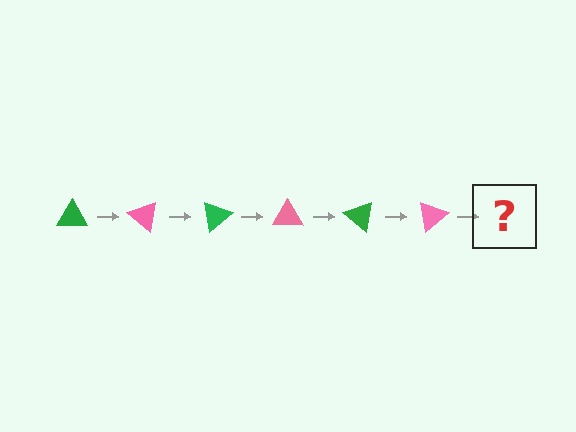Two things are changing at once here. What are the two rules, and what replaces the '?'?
The two rules are that it rotates 40 degrees each step and the color cycles through green and pink. The '?' should be a green triangle, rotated 240 degrees from the start.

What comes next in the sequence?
The next element should be a green triangle, rotated 240 degrees from the start.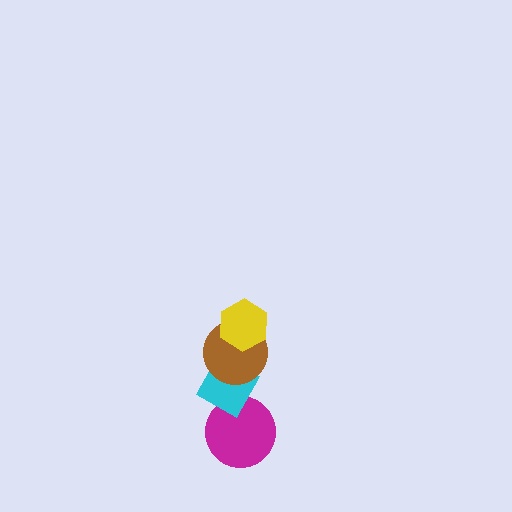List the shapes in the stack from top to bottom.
From top to bottom: the yellow hexagon, the brown circle, the cyan diamond, the magenta circle.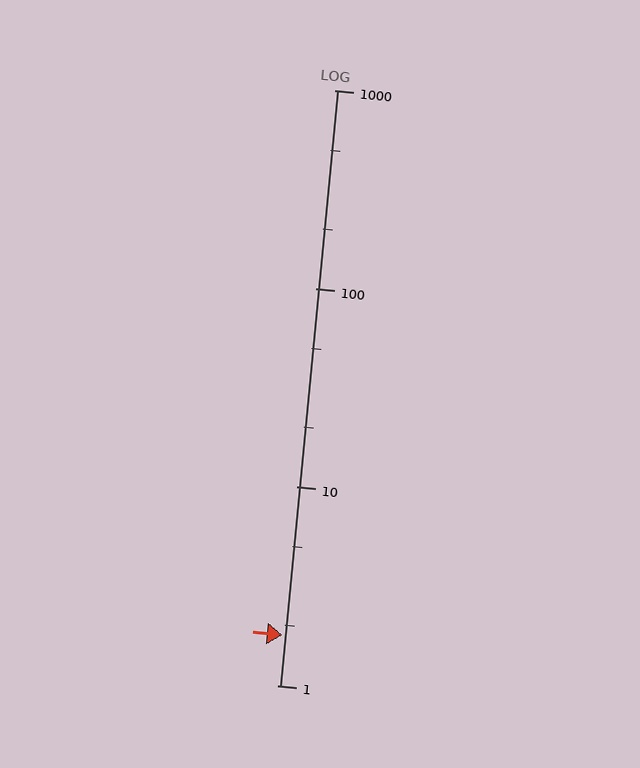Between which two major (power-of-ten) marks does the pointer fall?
The pointer is between 1 and 10.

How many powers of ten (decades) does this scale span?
The scale spans 3 decades, from 1 to 1000.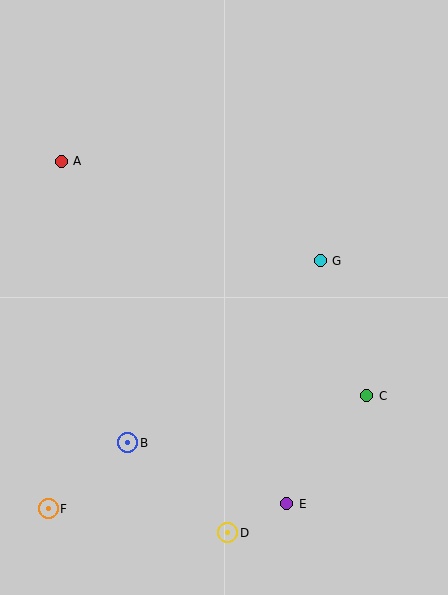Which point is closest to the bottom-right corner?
Point E is closest to the bottom-right corner.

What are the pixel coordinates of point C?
Point C is at (367, 396).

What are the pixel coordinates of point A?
Point A is at (61, 161).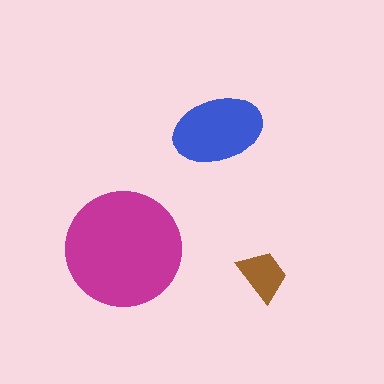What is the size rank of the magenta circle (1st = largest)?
1st.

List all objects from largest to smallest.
The magenta circle, the blue ellipse, the brown trapezoid.